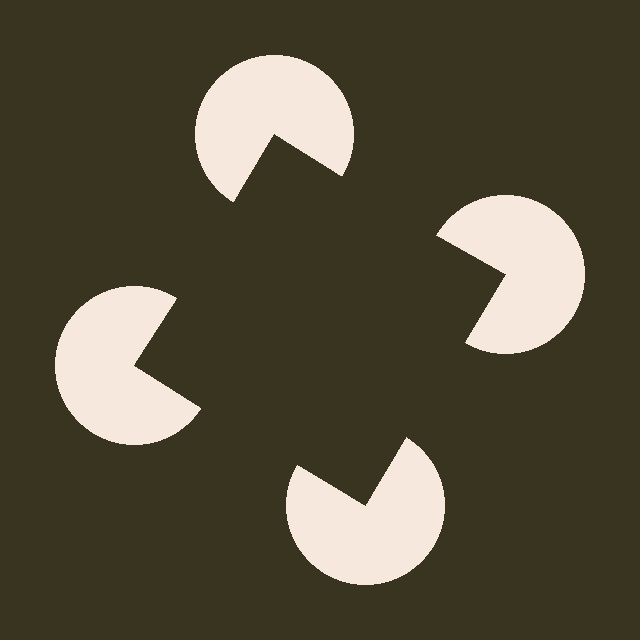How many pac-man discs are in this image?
There are 4 — one at each vertex of the illusory square.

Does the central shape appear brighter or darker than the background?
It typically appears slightly darker than the background, even though no actual brightness change is drawn.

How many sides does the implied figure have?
4 sides.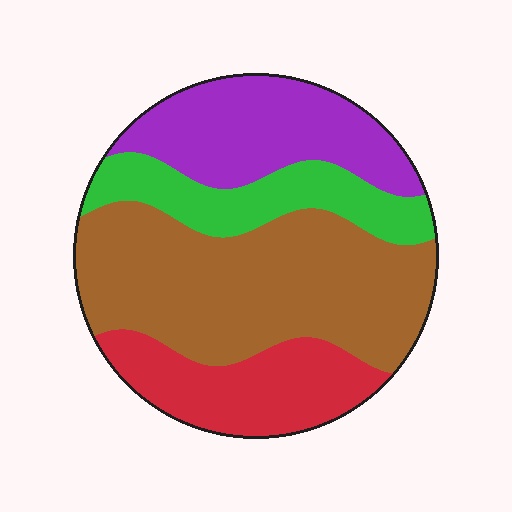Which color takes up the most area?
Brown, at roughly 45%.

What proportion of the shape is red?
Red covers roughly 20% of the shape.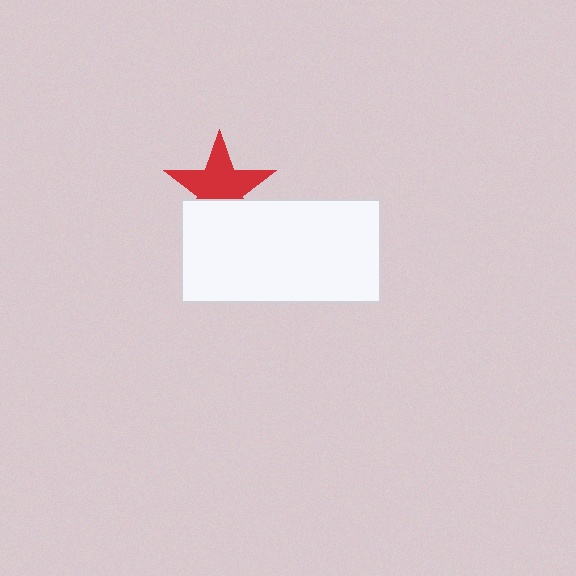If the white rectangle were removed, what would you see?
You would see the complete red star.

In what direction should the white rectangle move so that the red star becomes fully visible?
The white rectangle should move down. That is the shortest direction to clear the overlap and leave the red star fully visible.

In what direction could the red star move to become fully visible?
The red star could move up. That would shift it out from behind the white rectangle entirely.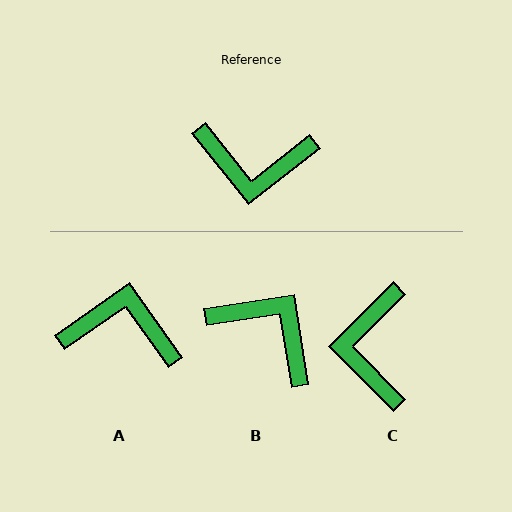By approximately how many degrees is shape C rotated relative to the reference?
Approximately 83 degrees clockwise.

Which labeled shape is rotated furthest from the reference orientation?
A, about 177 degrees away.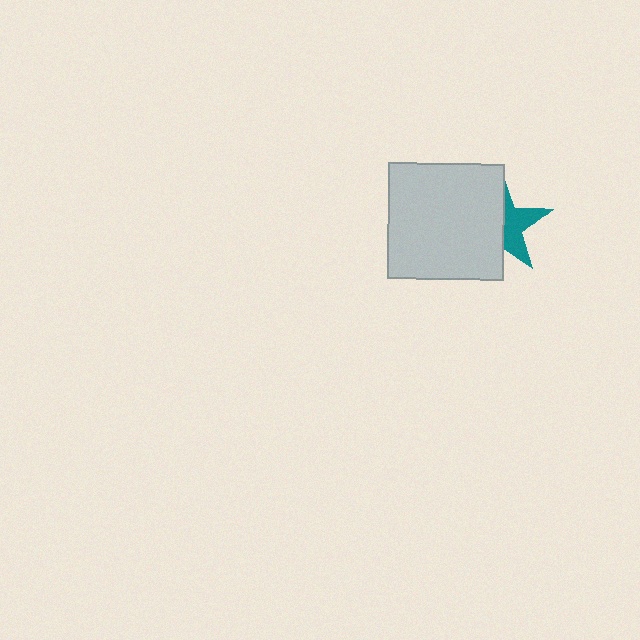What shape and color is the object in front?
The object in front is a light gray square.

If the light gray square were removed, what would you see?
You would see the complete teal star.